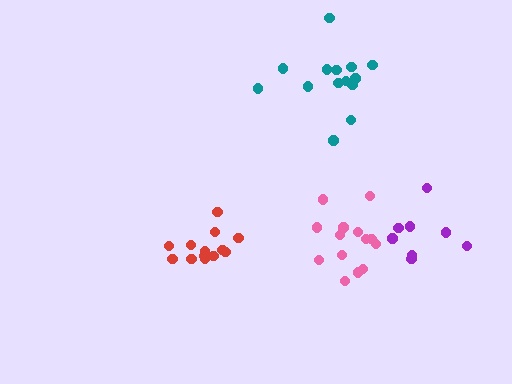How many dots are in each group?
Group 1: 14 dots, Group 2: 14 dots, Group 3: 8 dots, Group 4: 13 dots (49 total).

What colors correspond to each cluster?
The clusters are colored: pink, teal, purple, red.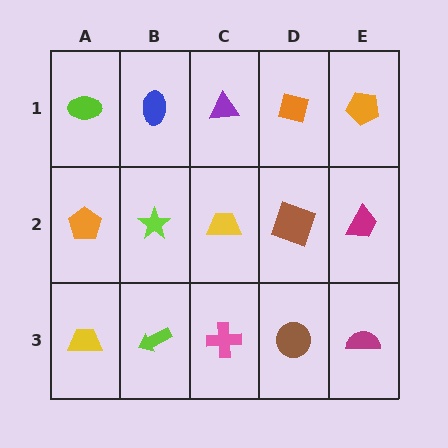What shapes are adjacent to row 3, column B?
A lime star (row 2, column B), a yellow trapezoid (row 3, column A), a pink cross (row 3, column C).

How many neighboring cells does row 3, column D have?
3.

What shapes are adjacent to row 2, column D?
An orange square (row 1, column D), a brown circle (row 3, column D), a yellow trapezoid (row 2, column C), a magenta trapezoid (row 2, column E).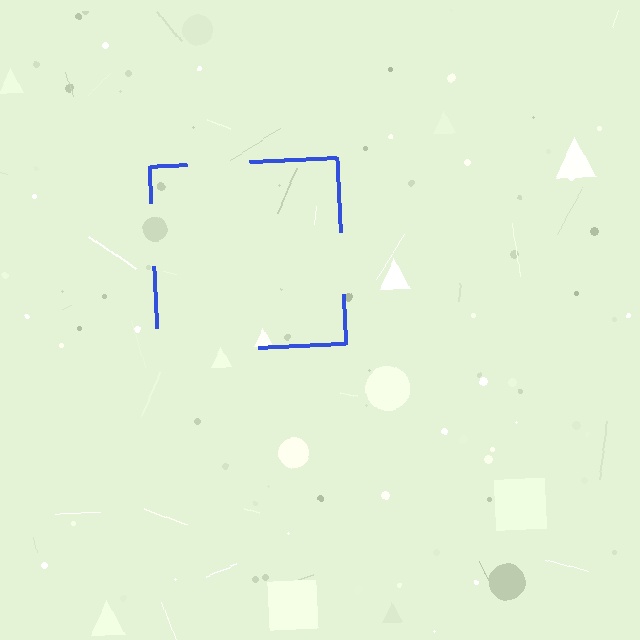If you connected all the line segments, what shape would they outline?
They would outline a square.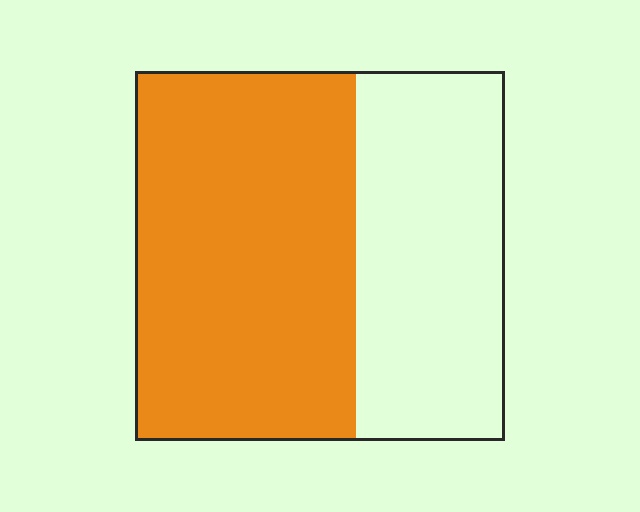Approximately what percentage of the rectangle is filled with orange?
Approximately 60%.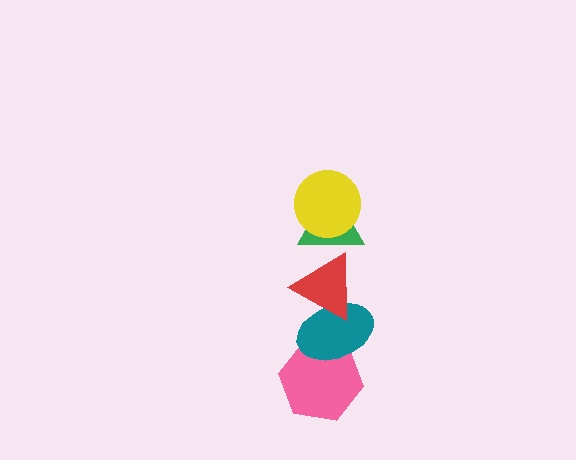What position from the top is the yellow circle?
The yellow circle is 1st from the top.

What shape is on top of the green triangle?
The yellow circle is on top of the green triangle.